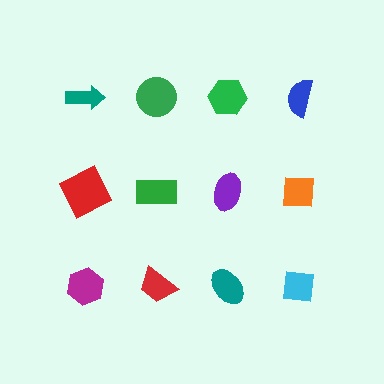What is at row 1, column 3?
A green hexagon.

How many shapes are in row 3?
4 shapes.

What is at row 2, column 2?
A green rectangle.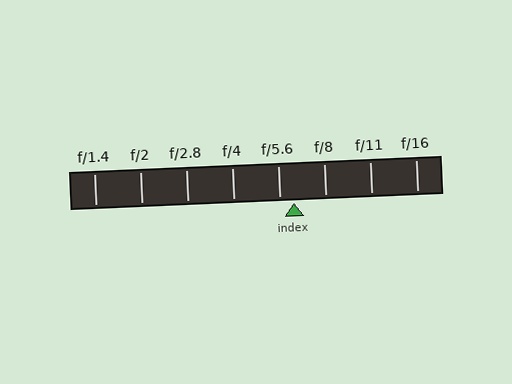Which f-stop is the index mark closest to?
The index mark is closest to f/5.6.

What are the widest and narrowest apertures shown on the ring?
The widest aperture shown is f/1.4 and the narrowest is f/16.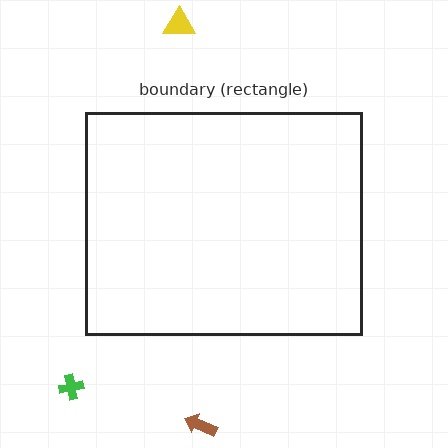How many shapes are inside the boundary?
0 inside, 3 outside.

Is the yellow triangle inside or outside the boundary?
Outside.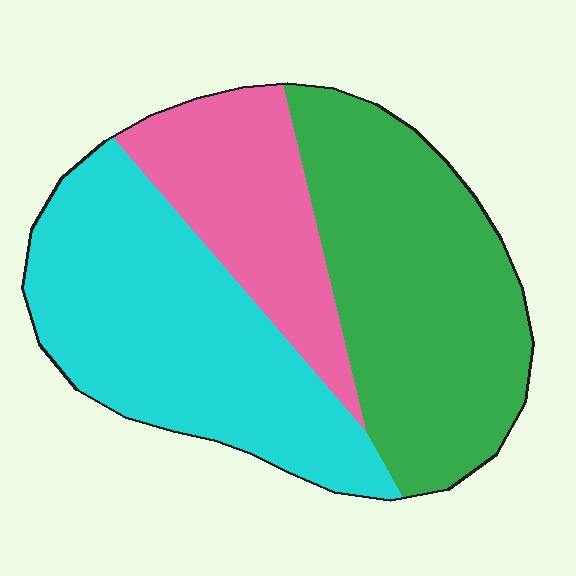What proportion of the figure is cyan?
Cyan takes up about two fifths (2/5) of the figure.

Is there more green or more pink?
Green.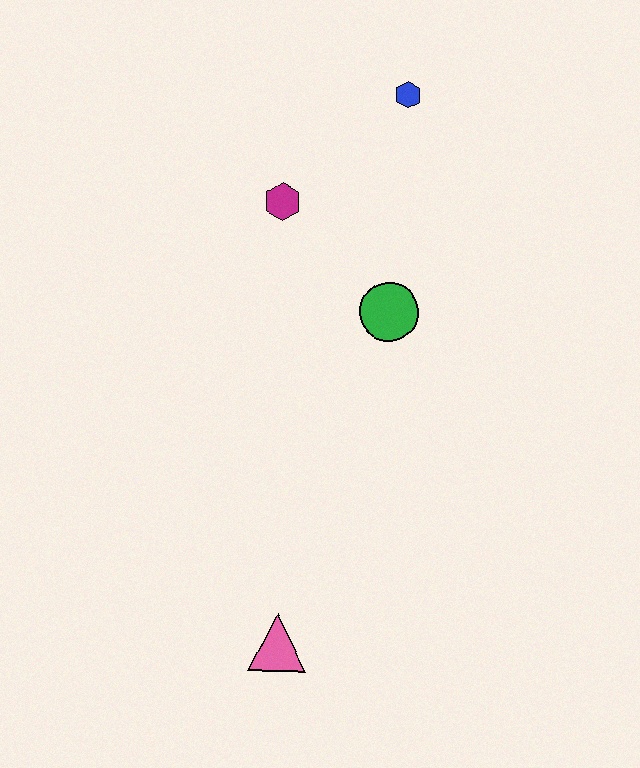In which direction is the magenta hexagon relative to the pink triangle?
The magenta hexagon is above the pink triangle.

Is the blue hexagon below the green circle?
No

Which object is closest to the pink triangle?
The green circle is closest to the pink triangle.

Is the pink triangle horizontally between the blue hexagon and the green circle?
No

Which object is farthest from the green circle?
The pink triangle is farthest from the green circle.